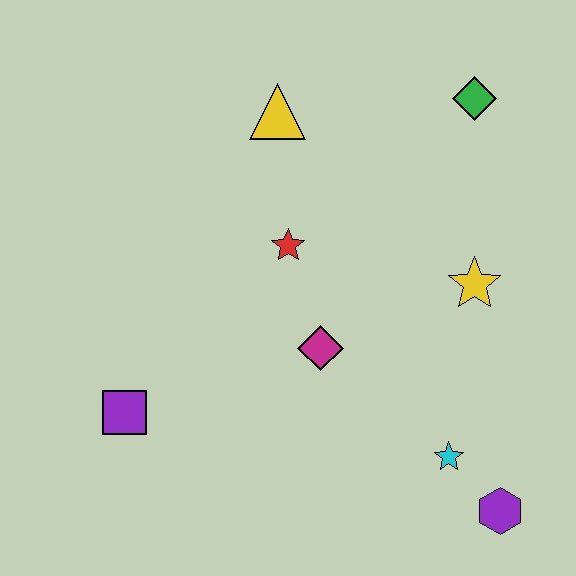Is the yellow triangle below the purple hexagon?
No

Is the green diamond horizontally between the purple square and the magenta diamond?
No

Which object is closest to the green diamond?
The yellow star is closest to the green diamond.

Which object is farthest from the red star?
The purple hexagon is farthest from the red star.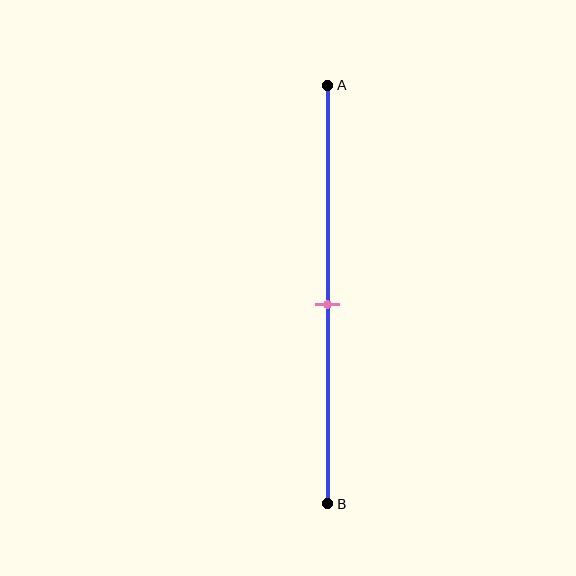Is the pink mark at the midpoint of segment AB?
Yes, the mark is approximately at the midpoint.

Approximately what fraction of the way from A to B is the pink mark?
The pink mark is approximately 50% of the way from A to B.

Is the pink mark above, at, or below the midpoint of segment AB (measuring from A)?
The pink mark is approximately at the midpoint of segment AB.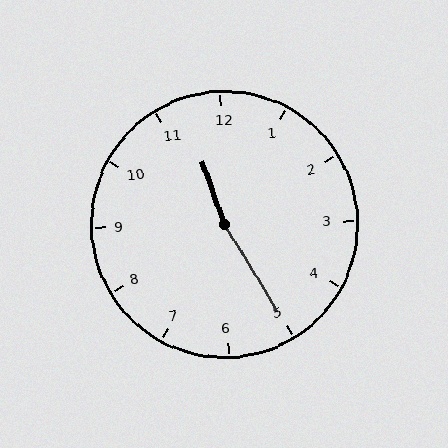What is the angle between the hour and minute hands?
Approximately 168 degrees.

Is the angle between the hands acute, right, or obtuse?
It is obtuse.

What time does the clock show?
11:25.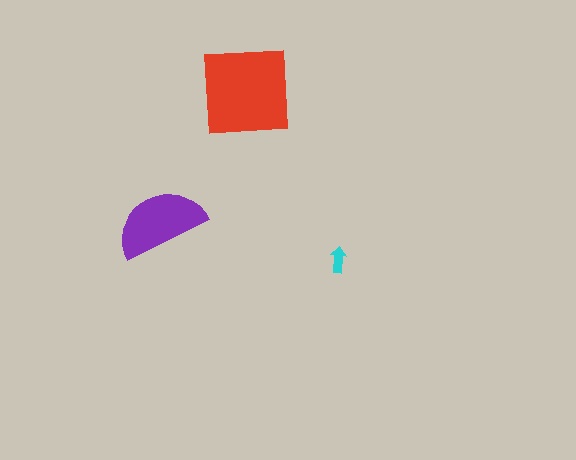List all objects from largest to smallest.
The red square, the purple semicircle, the cyan arrow.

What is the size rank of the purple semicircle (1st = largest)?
2nd.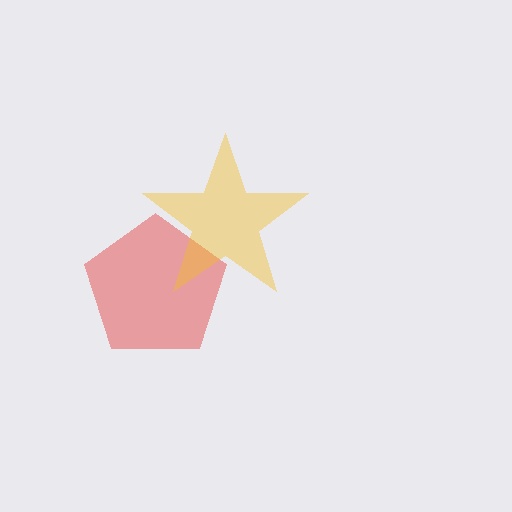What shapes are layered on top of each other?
The layered shapes are: a red pentagon, a yellow star.